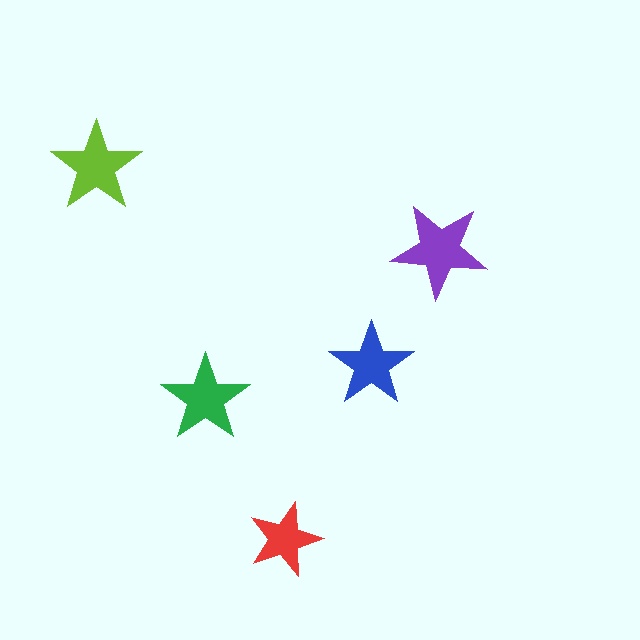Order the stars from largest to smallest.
the purple one, the lime one, the green one, the blue one, the red one.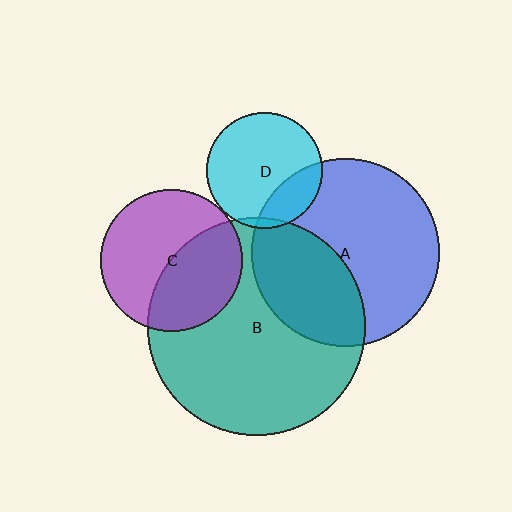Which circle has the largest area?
Circle B (teal).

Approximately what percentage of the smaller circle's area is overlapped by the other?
Approximately 35%.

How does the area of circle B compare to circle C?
Approximately 2.4 times.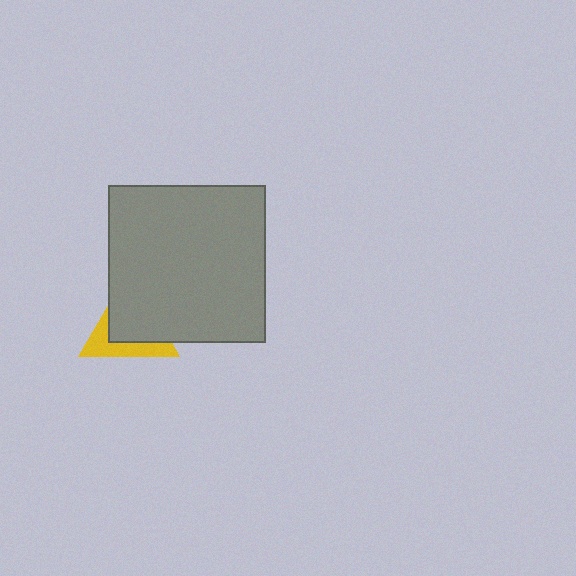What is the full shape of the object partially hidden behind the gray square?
The partially hidden object is a yellow triangle.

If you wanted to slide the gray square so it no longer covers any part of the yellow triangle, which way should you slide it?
Slide it toward the upper-right — that is the most direct way to separate the two shapes.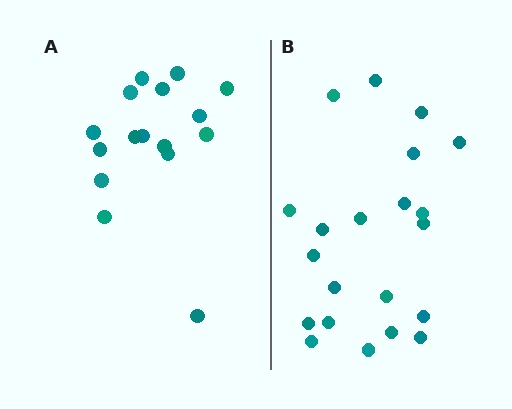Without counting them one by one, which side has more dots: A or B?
Region B (the right region) has more dots.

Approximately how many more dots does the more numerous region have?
Region B has about 5 more dots than region A.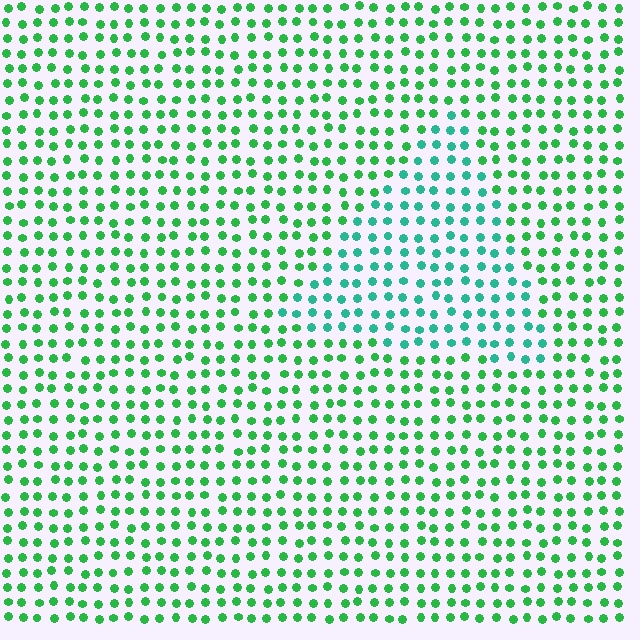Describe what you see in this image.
The image is filled with small green elements in a uniform arrangement. A triangle-shaped region is visible where the elements are tinted to a slightly different hue, forming a subtle color boundary.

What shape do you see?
I see a triangle.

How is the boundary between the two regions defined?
The boundary is defined purely by a slight shift in hue (about 34 degrees). Spacing, size, and orientation are identical on both sides.